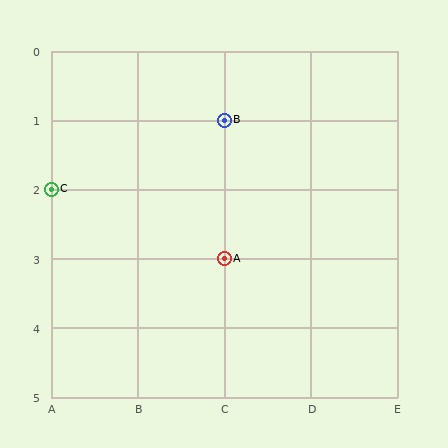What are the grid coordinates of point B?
Point B is at grid coordinates (C, 1).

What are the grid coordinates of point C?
Point C is at grid coordinates (A, 2).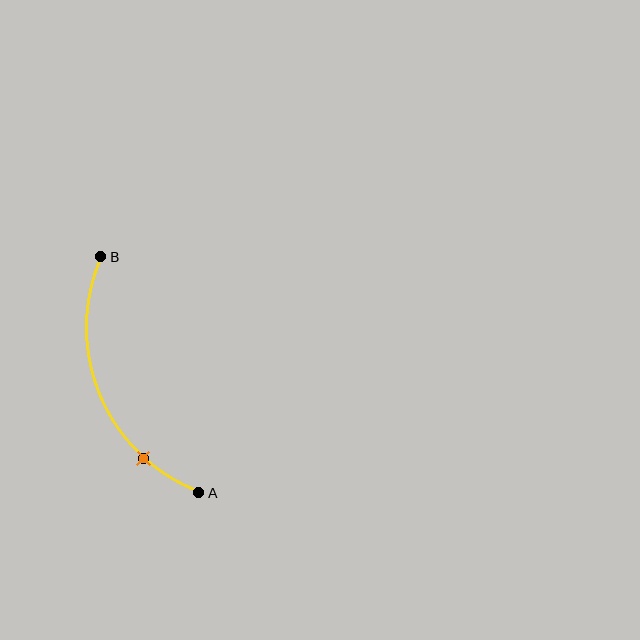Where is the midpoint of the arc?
The arc midpoint is the point on the curve farthest from the straight line joining A and B. It sits to the left of that line.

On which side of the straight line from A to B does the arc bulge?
The arc bulges to the left of the straight line connecting A and B.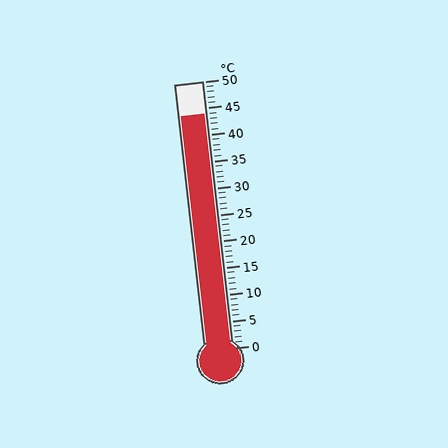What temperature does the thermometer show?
The thermometer shows approximately 44°C.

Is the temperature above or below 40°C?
The temperature is above 40°C.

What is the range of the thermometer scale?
The thermometer scale ranges from 0°C to 50°C.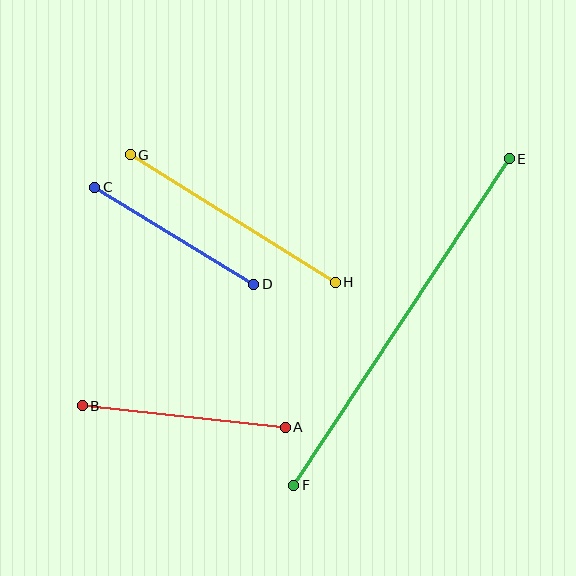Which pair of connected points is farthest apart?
Points E and F are farthest apart.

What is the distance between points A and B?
The distance is approximately 204 pixels.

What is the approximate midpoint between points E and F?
The midpoint is at approximately (402, 322) pixels.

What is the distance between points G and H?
The distance is approximately 242 pixels.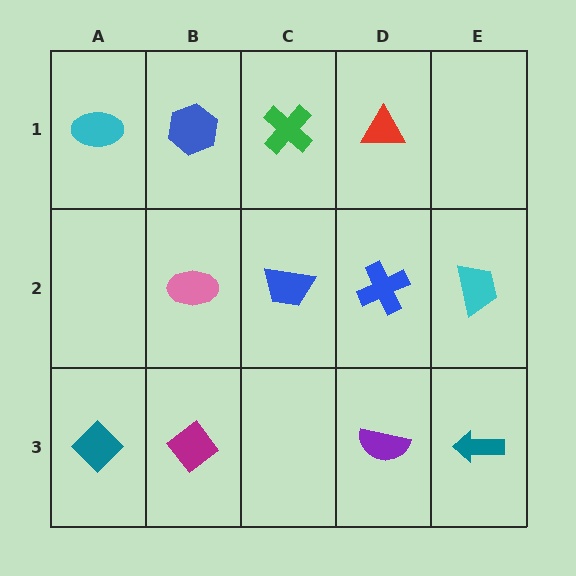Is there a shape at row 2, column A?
No, that cell is empty.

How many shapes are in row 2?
4 shapes.